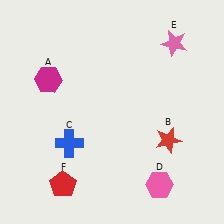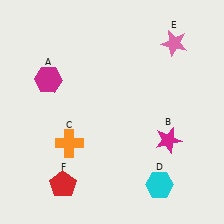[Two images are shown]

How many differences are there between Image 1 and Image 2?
There are 3 differences between the two images.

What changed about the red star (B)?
In Image 1, B is red. In Image 2, it changed to magenta.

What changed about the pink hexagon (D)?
In Image 1, D is pink. In Image 2, it changed to cyan.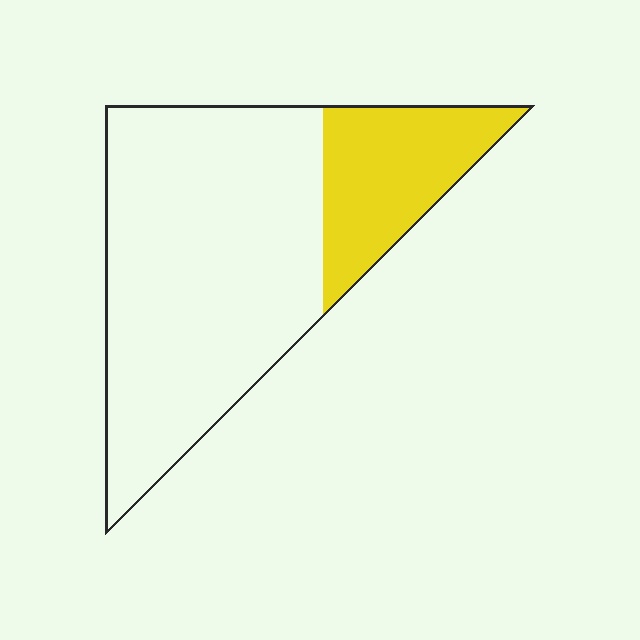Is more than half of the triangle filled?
No.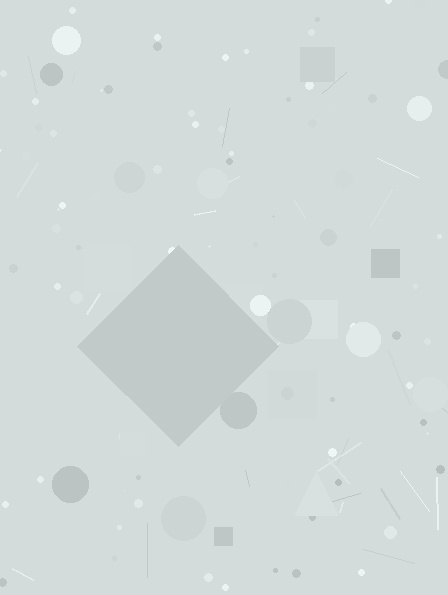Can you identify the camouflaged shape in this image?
The camouflaged shape is a diamond.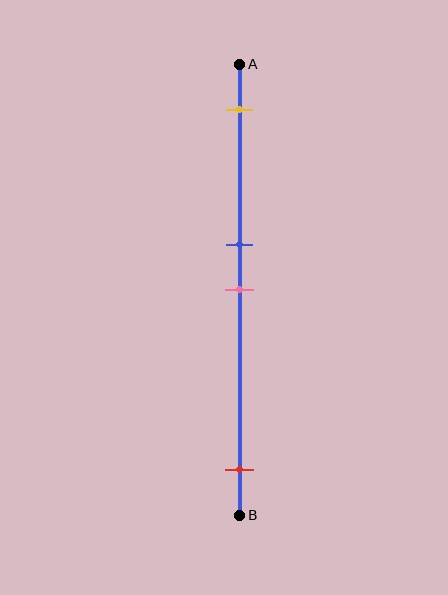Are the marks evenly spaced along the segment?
No, the marks are not evenly spaced.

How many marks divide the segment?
There are 4 marks dividing the segment.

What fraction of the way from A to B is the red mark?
The red mark is approximately 90% (0.9) of the way from A to B.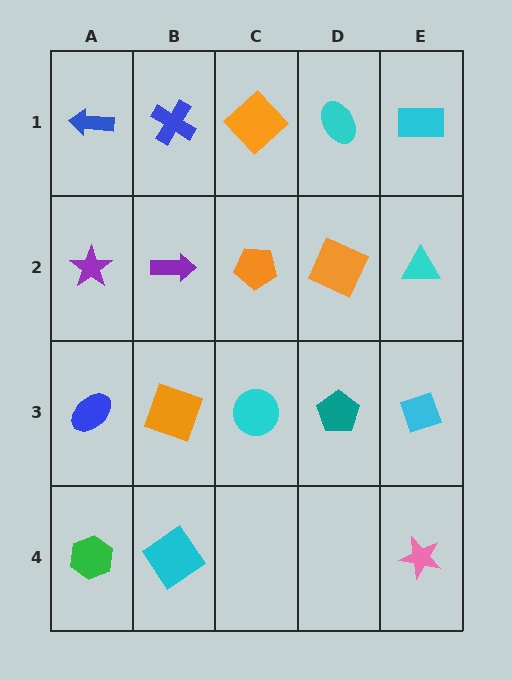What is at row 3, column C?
A cyan circle.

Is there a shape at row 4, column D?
No, that cell is empty.